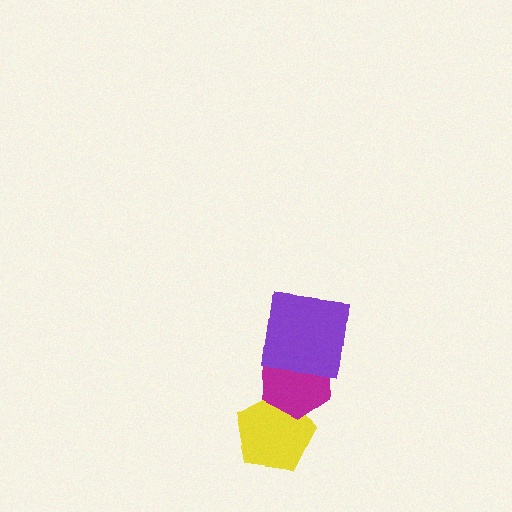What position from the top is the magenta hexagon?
The magenta hexagon is 2nd from the top.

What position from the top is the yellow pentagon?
The yellow pentagon is 3rd from the top.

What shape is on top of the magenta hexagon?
The purple square is on top of the magenta hexagon.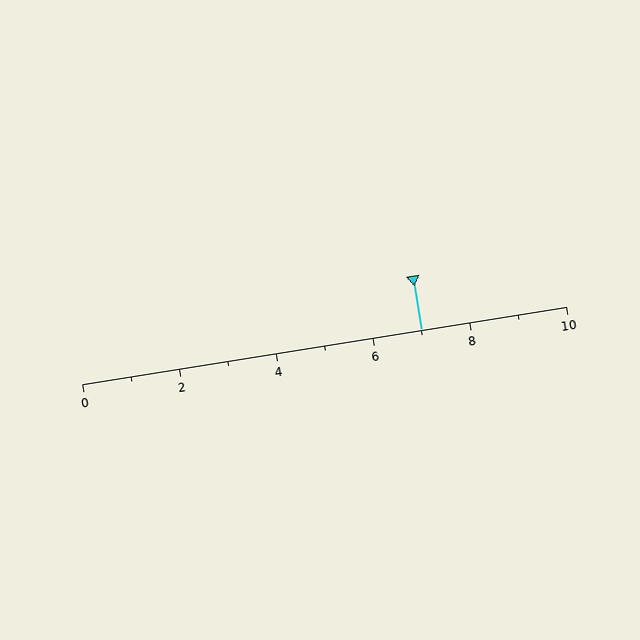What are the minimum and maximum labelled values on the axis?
The axis runs from 0 to 10.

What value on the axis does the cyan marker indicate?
The marker indicates approximately 7.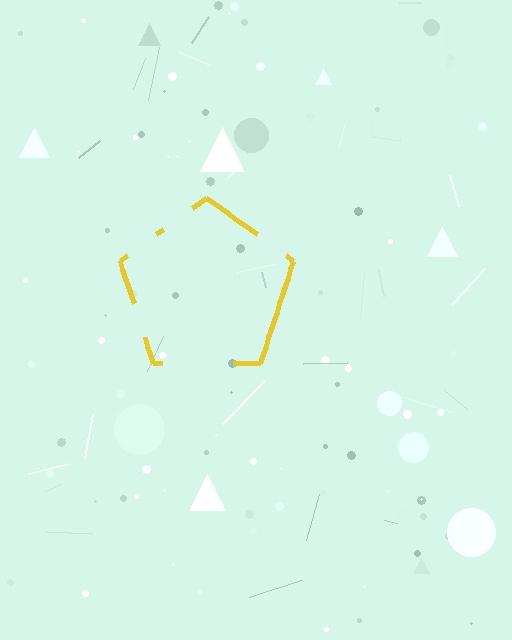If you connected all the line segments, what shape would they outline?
They would outline a pentagon.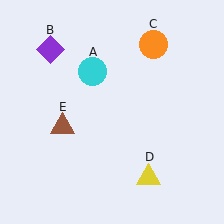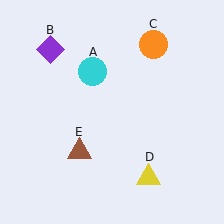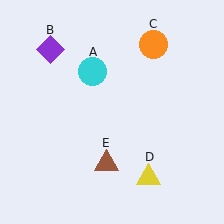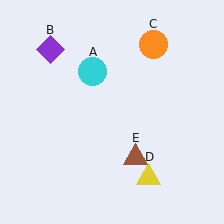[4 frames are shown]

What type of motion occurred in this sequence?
The brown triangle (object E) rotated counterclockwise around the center of the scene.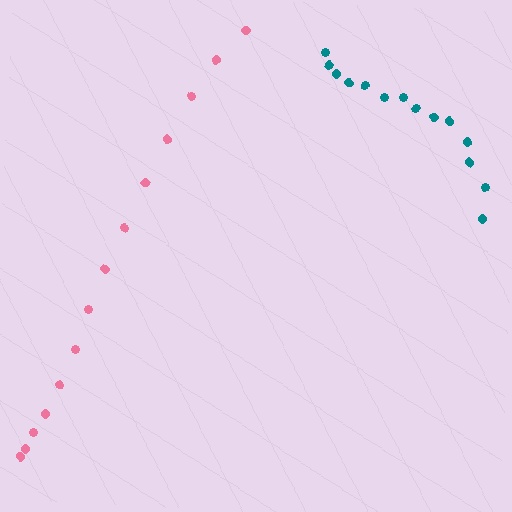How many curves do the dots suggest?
There are 2 distinct paths.